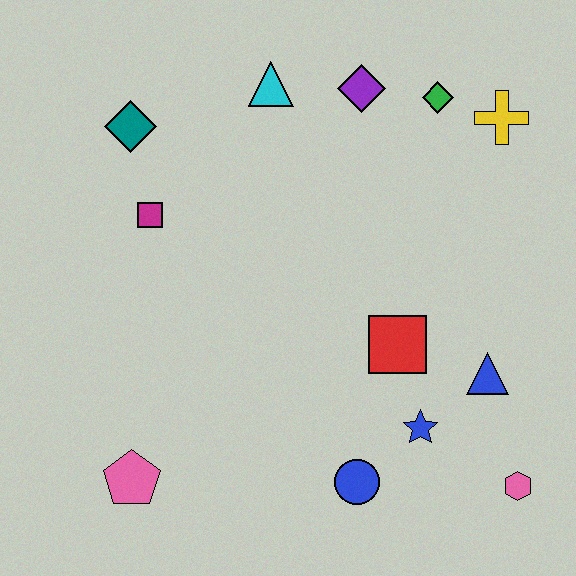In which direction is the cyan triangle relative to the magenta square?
The cyan triangle is above the magenta square.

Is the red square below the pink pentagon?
No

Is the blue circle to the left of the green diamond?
Yes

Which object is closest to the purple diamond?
The green diamond is closest to the purple diamond.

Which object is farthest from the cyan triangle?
The pink hexagon is farthest from the cyan triangle.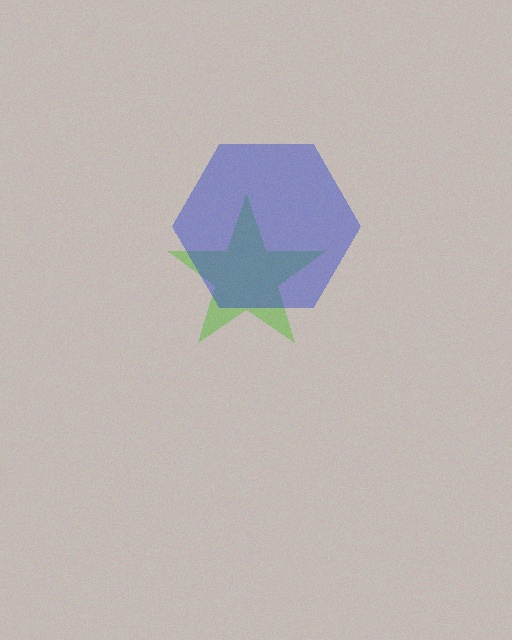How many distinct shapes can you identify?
There are 2 distinct shapes: a lime star, a blue hexagon.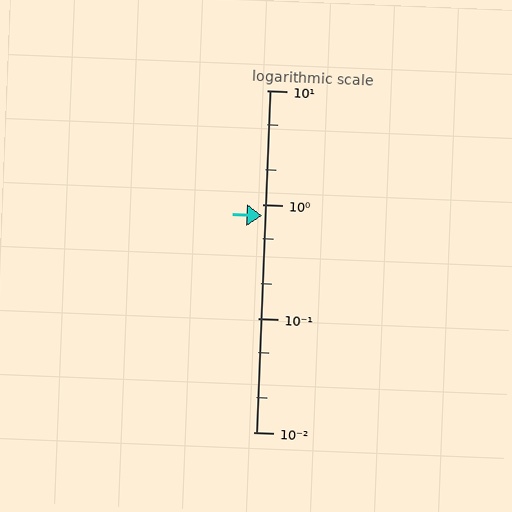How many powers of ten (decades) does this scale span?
The scale spans 3 decades, from 0.01 to 10.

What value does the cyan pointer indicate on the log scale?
The pointer indicates approximately 0.79.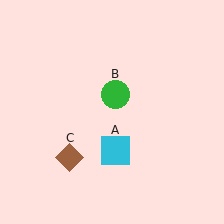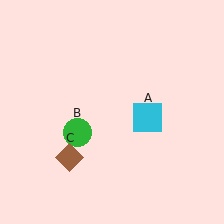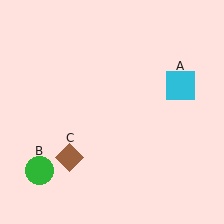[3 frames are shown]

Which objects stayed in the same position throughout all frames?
Brown diamond (object C) remained stationary.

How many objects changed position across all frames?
2 objects changed position: cyan square (object A), green circle (object B).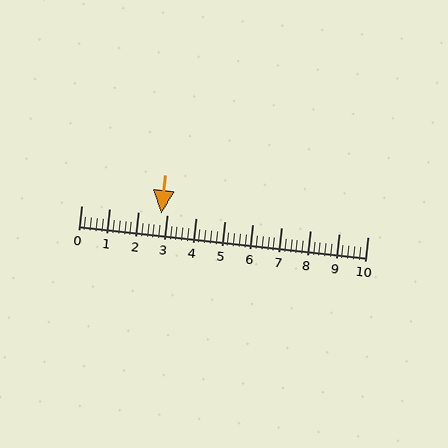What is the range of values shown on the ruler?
The ruler shows values from 0 to 10.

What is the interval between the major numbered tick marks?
The major tick marks are spaced 1 units apart.